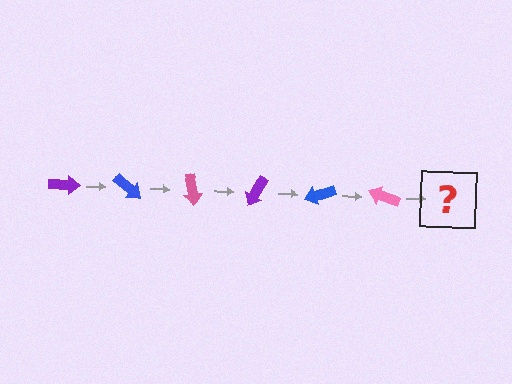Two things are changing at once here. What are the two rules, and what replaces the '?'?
The two rules are that it rotates 40 degrees each step and the color cycles through purple, blue, and pink. The '?' should be a purple arrow, rotated 240 degrees from the start.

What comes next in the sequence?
The next element should be a purple arrow, rotated 240 degrees from the start.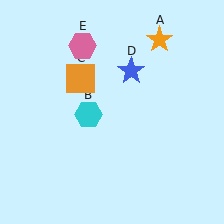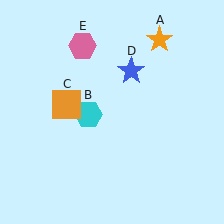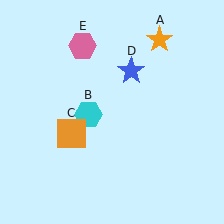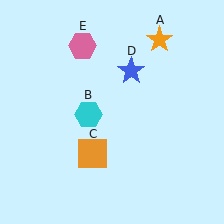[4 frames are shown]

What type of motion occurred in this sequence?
The orange square (object C) rotated counterclockwise around the center of the scene.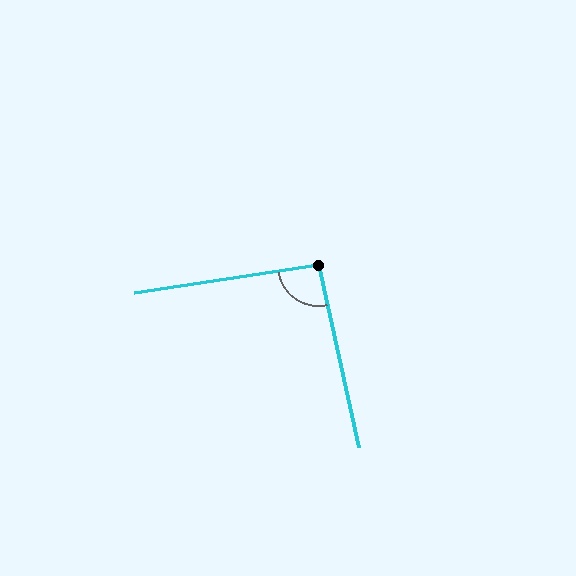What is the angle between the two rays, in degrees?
Approximately 94 degrees.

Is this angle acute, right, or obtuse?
It is approximately a right angle.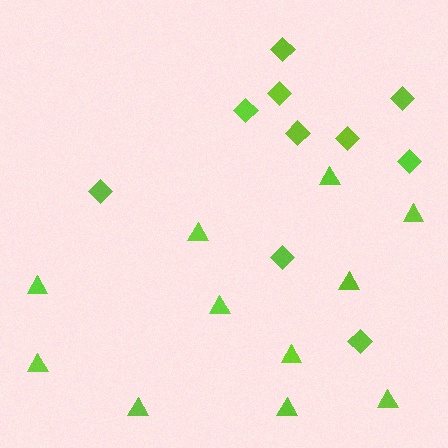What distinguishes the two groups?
There are 2 groups: one group of triangles (11) and one group of diamonds (10).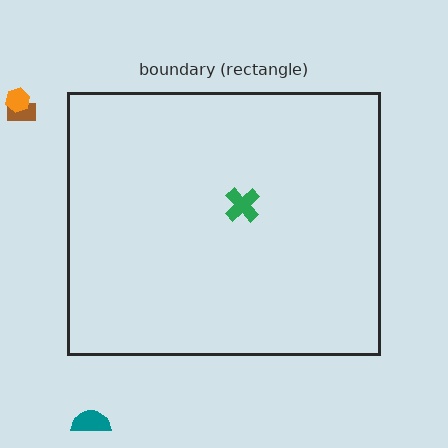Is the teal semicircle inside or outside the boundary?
Outside.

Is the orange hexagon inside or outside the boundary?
Outside.